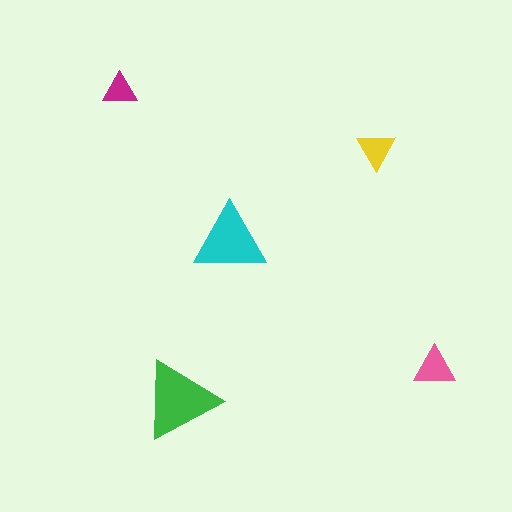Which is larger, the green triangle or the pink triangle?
The green one.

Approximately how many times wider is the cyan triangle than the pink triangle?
About 1.5 times wider.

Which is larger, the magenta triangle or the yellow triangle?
The yellow one.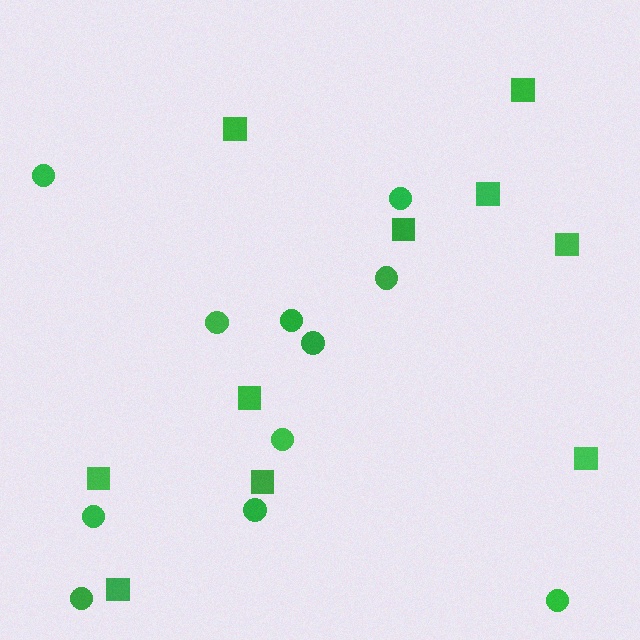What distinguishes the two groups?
There are 2 groups: one group of circles (11) and one group of squares (10).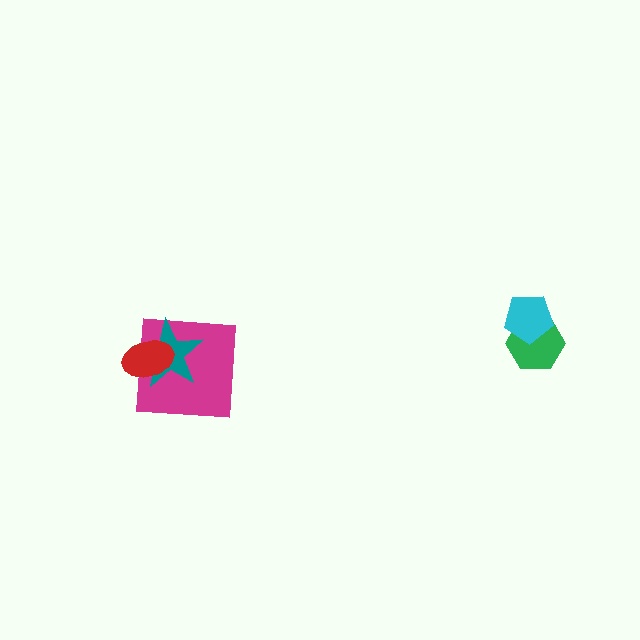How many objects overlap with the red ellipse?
2 objects overlap with the red ellipse.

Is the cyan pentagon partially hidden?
No, no other shape covers it.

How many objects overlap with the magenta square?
2 objects overlap with the magenta square.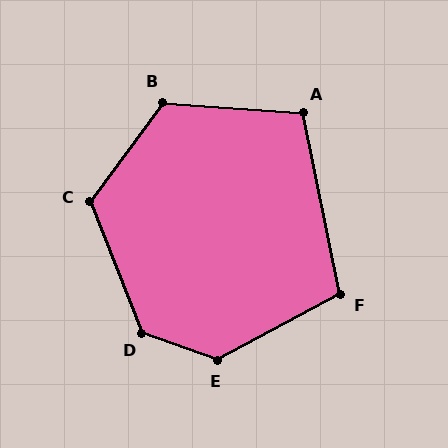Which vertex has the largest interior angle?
E, at approximately 132 degrees.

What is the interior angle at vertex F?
Approximately 106 degrees (obtuse).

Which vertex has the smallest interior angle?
A, at approximately 106 degrees.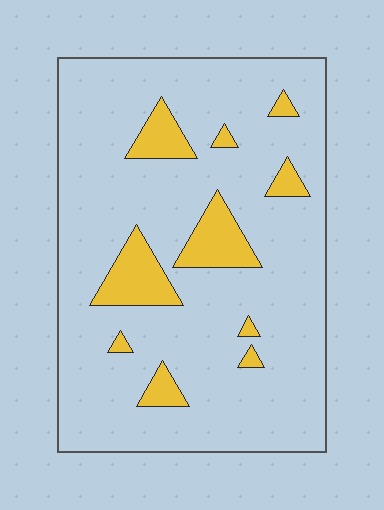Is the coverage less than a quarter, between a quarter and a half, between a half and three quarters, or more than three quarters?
Less than a quarter.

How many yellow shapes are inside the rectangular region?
10.